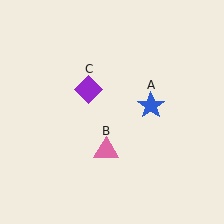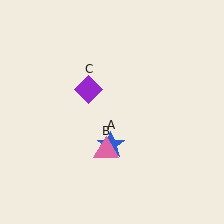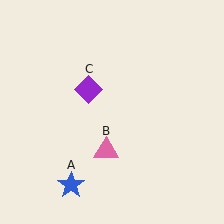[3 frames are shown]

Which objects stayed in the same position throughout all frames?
Pink triangle (object B) and purple diamond (object C) remained stationary.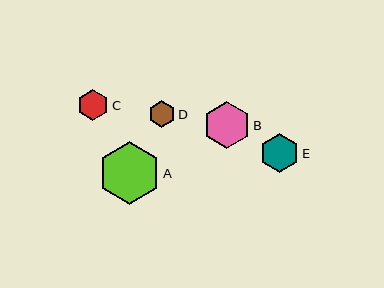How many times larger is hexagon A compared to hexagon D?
Hexagon A is approximately 2.4 times the size of hexagon D.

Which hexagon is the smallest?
Hexagon D is the smallest with a size of approximately 26 pixels.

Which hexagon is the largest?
Hexagon A is the largest with a size of approximately 62 pixels.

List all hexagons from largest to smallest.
From largest to smallest: A, B, E, C, D.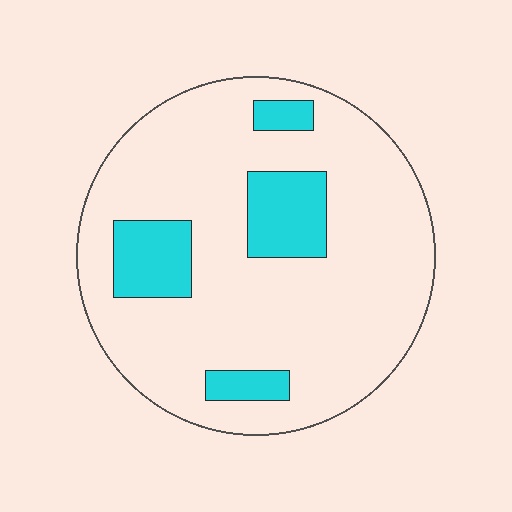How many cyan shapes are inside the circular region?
4.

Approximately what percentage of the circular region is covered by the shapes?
Approximately 15%.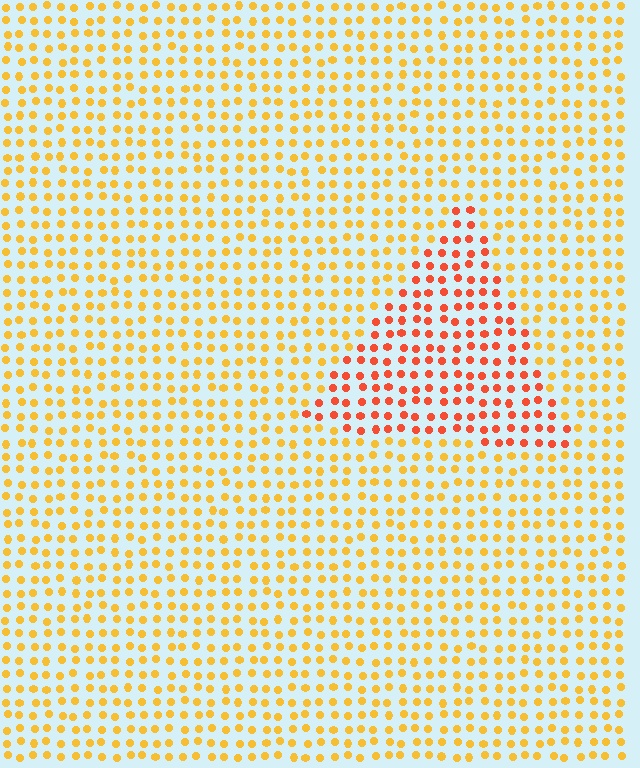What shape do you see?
I see a triangle.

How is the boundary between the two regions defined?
The boundary is defined purely by a slight shift in hue (about 35 degrees). Spacing, size, and orientation are identical on both sides.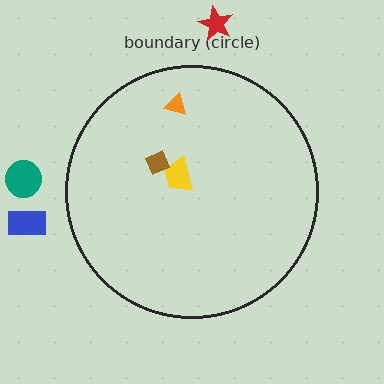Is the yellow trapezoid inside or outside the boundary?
Inside.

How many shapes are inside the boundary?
3 inside, 3 outside.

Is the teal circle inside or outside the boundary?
Outside.